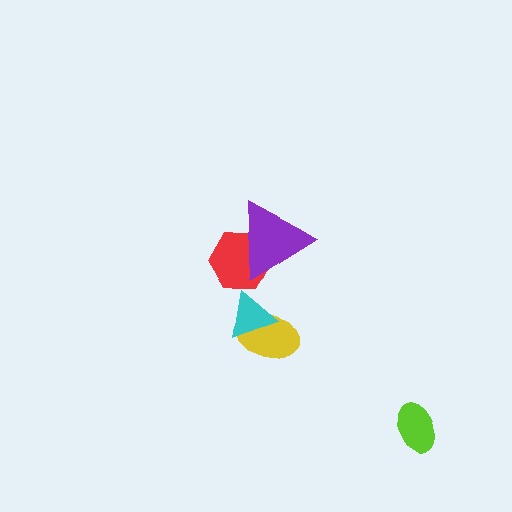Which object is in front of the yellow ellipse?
The cyan triangle is in front of the yellow ellipse.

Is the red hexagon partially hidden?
Yes, it is partially covered by another shape.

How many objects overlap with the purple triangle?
1 object overlaps with the purple triangle.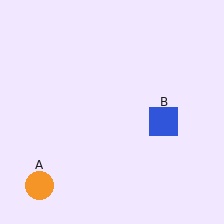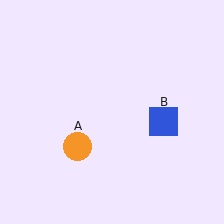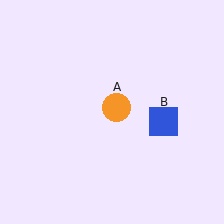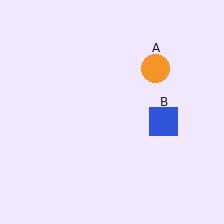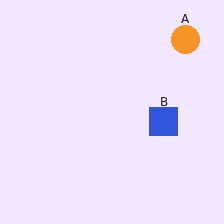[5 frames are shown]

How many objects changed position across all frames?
1 object changed position: orange circle (object A).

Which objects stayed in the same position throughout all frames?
Blue square (object B) remained stationary.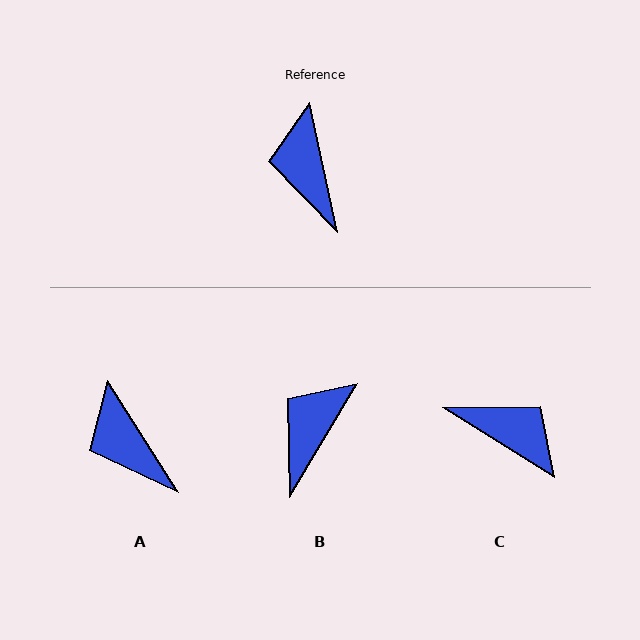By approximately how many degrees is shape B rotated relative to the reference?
Approximately 43 degrees clockwise.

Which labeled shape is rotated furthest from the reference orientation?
C, about 134 degrees away.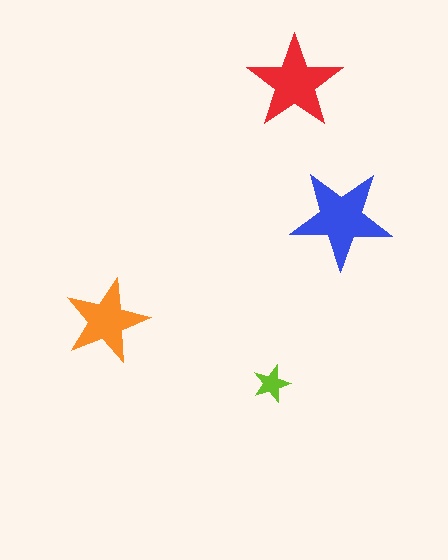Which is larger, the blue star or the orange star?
The blue one.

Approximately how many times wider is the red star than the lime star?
About 2.5 times wider.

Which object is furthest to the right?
The blue star is rightmost.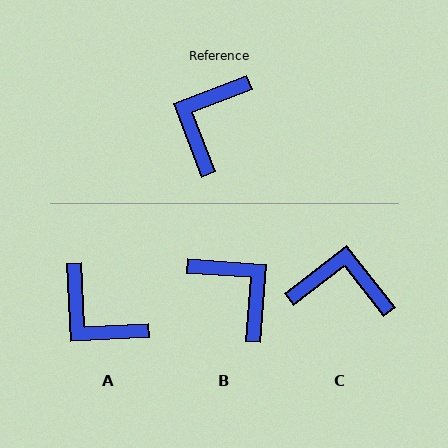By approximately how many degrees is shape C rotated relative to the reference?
Approximately 73 degrees clockwise.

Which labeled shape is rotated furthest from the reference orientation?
B, about 115 degrees away.